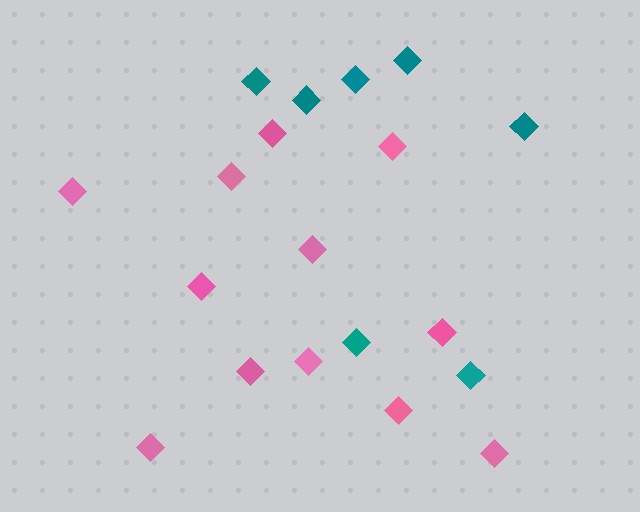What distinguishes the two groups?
There are 2 groups: one group of teal diamonds (7) and one group of pink diamonds (12).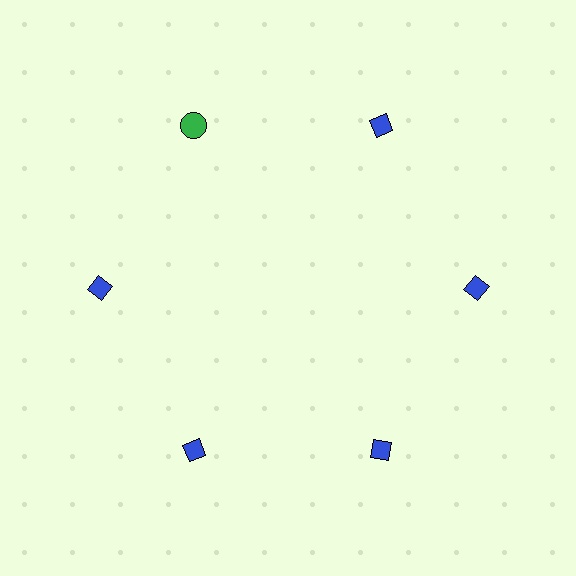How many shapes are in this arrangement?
There are 6 shapes arranged in a ring pattern.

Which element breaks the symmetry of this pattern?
The green circle at roughly the 11 o'clock position breaks the symmetry. All other shapes are blue diamonds.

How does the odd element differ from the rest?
It differs in both color (green instead of blue) and shape (circle instead of diamond).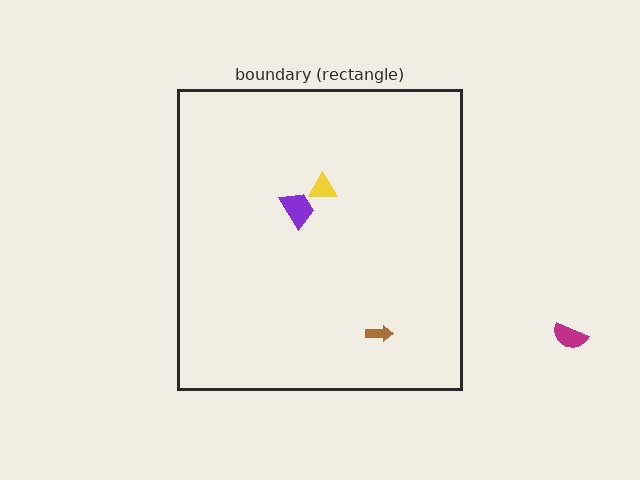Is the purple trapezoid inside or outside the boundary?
Inside.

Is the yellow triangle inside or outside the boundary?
Inside.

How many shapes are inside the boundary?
3 inside, 1 outside.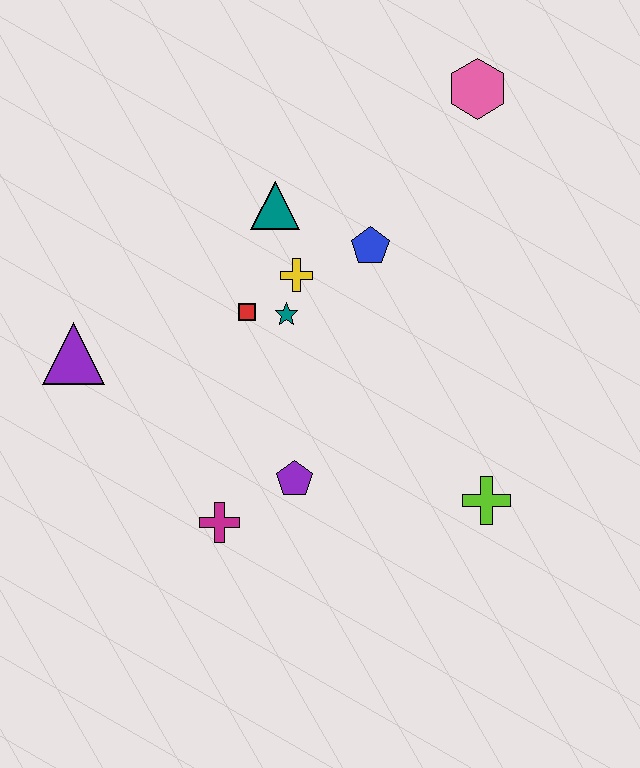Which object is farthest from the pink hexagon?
The magenta cross is farthest from the pink hexagon.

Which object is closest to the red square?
The teal star is closest to the red square.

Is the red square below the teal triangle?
Yes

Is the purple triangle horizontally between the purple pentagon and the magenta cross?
No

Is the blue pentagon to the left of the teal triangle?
No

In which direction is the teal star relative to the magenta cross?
The teal star is above the magenta cross.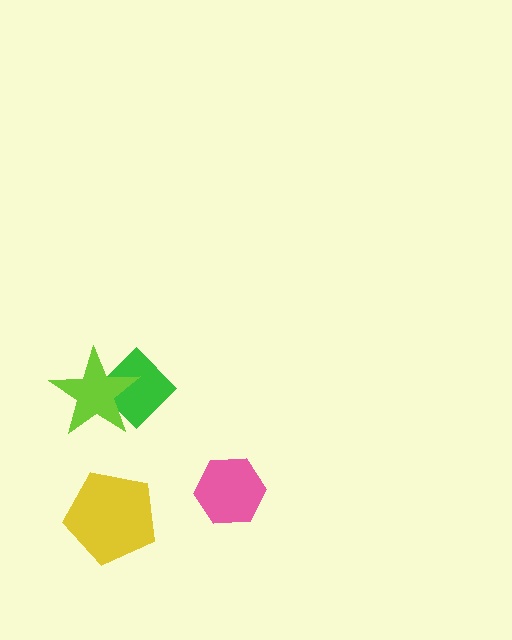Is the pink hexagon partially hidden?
No, no other shape covers it.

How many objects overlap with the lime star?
1 object overlaps with the lime star.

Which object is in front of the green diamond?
The lime star is in front of the green diamond.